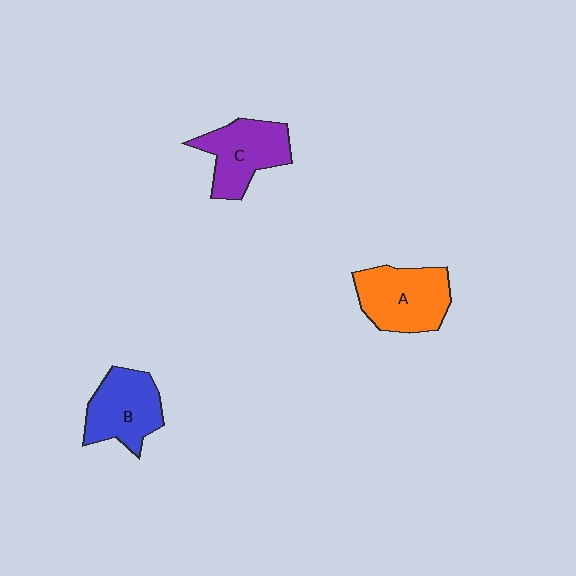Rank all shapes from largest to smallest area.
From largest to smallest: A (orange), C (purple), B (blue).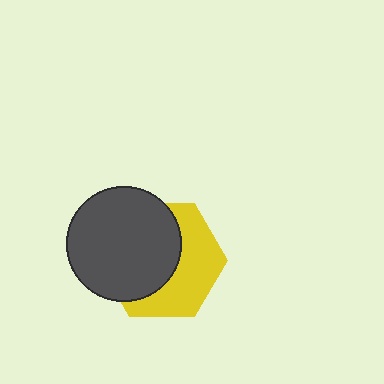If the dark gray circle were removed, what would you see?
You would see the complete yellow hexagon.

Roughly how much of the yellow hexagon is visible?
About half of it is visible (roughly 46%).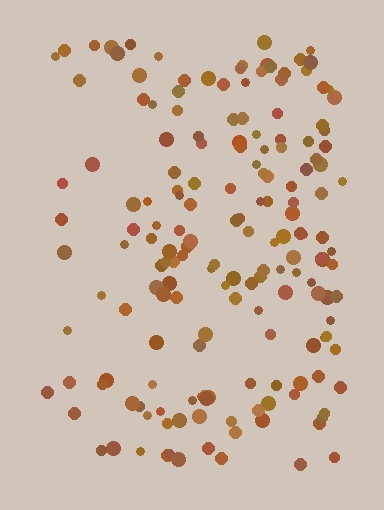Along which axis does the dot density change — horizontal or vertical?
Horizontal.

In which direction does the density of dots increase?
From left to right, with the right side densest.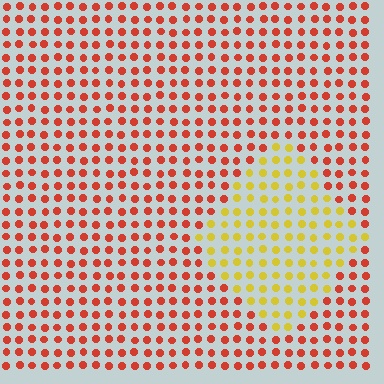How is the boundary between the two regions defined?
The boundary is defined purely by a slight shift in hue (about 50 degrees). Spacing, size, and orientation are identical on both sides.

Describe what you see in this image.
The image is filled with small red elements in a uniform arrangement. A diamond-shaped region is visible where the elements are tinted to a slightly different hue, forming a subtle color boundary.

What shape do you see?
I see a diamond.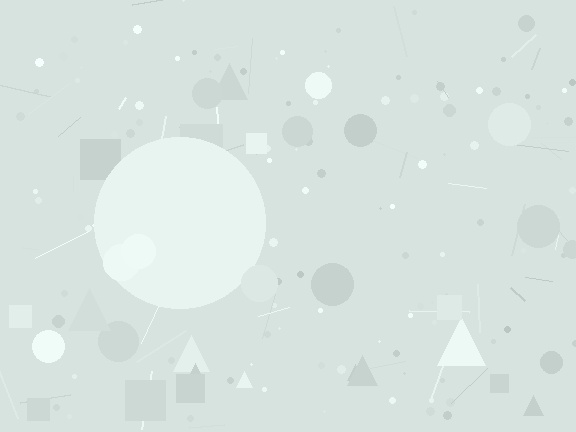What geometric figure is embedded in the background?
A circle is embedded in the background.